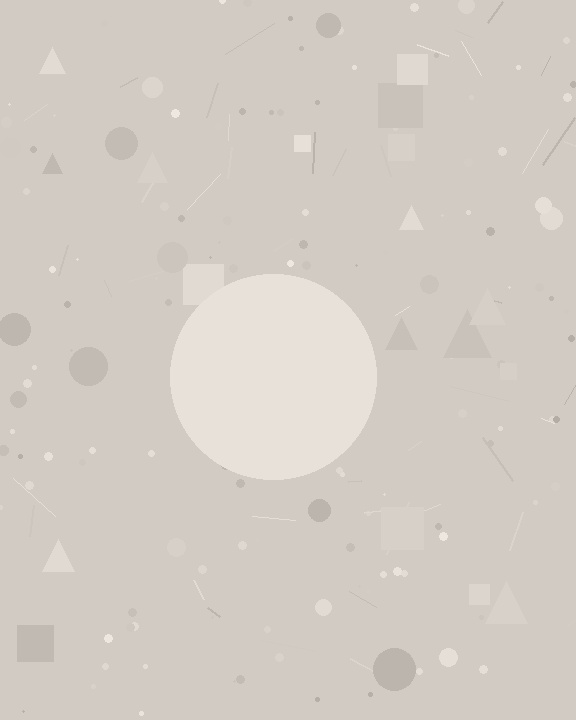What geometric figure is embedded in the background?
A circle is embedded in the background.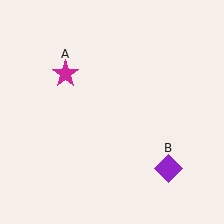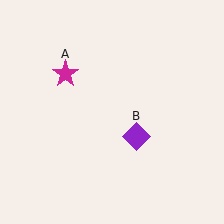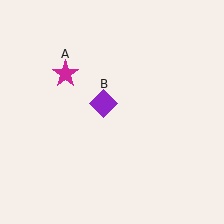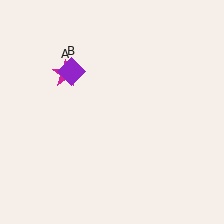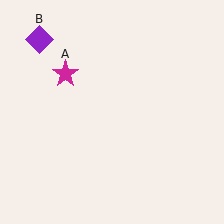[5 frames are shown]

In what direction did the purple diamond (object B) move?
The purple diamond (object B) moved up and to the left.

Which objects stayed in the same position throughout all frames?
Magenta star (object A) remained stationary.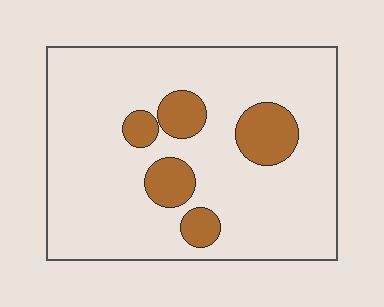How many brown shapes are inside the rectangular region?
5.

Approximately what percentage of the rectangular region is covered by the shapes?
Approximately 15%.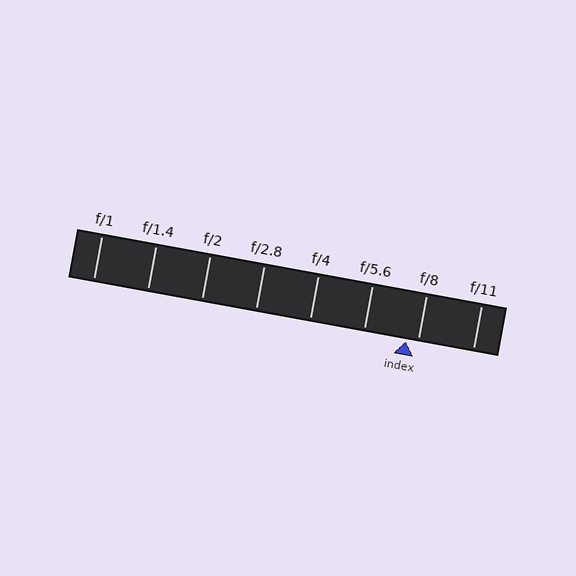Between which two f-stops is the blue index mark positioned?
The index mark is between f/5.6 and f/8.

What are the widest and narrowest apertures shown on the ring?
The widest aperture shown is f/1 and the narrowest is f/11.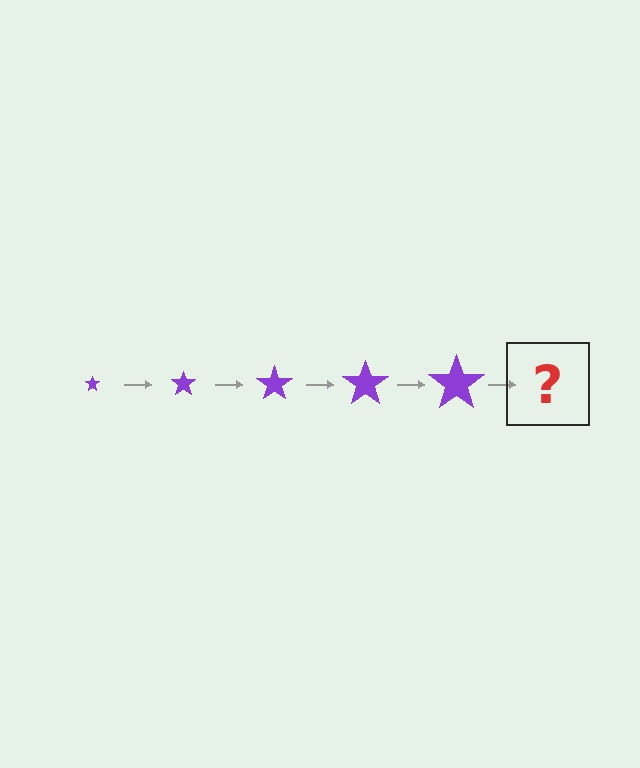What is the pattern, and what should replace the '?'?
The pattern is that the star gets progressively larger each step. The '?' should be a purple star, larger than the previous one.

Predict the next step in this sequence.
The next step is a purple star, larger than the previous one.